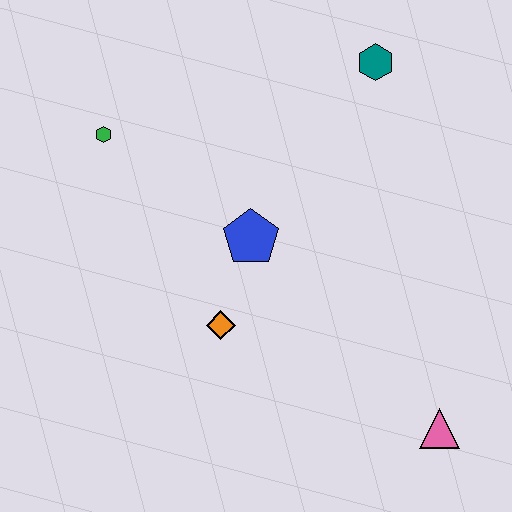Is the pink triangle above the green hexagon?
No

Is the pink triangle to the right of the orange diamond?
Yes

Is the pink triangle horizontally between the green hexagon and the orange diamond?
No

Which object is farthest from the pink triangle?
The green hexagon is farthest from the pink triangle.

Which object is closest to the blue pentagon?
The orange diamond is closest to the blue pentagon.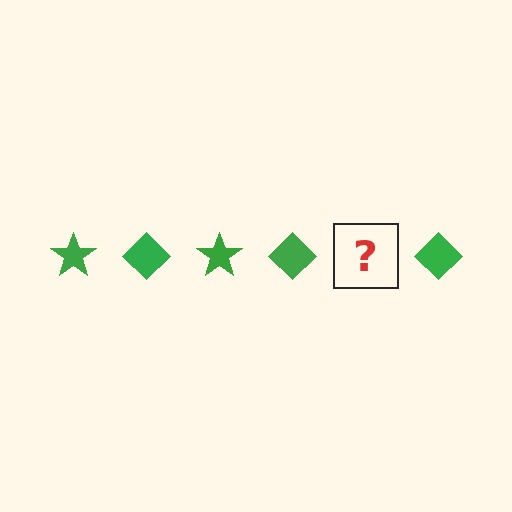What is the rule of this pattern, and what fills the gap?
The rule is that the pattern cycles through star, diamond shapes in green. The gap should be filled with a green star.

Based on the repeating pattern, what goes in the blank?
The blank should be a green star.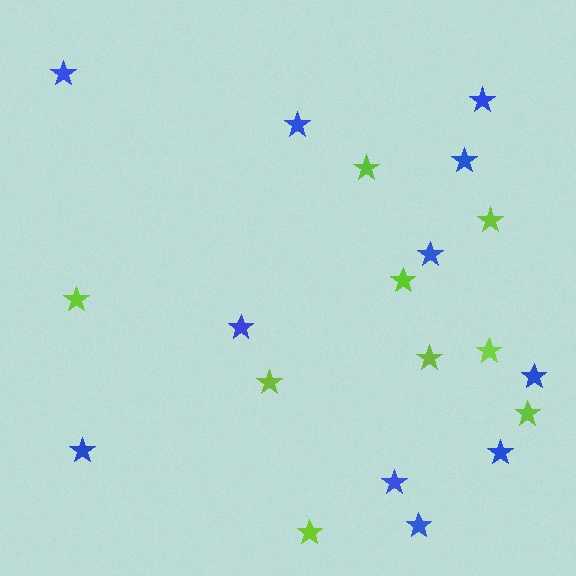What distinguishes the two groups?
There are 2 groups: one group of blue stars (11) and one group of lime stars (9).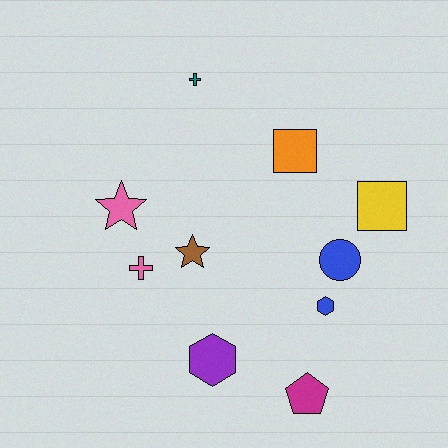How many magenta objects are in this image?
There is 1 magenta object.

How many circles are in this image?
There is 1 circle.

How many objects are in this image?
There are 10 objects.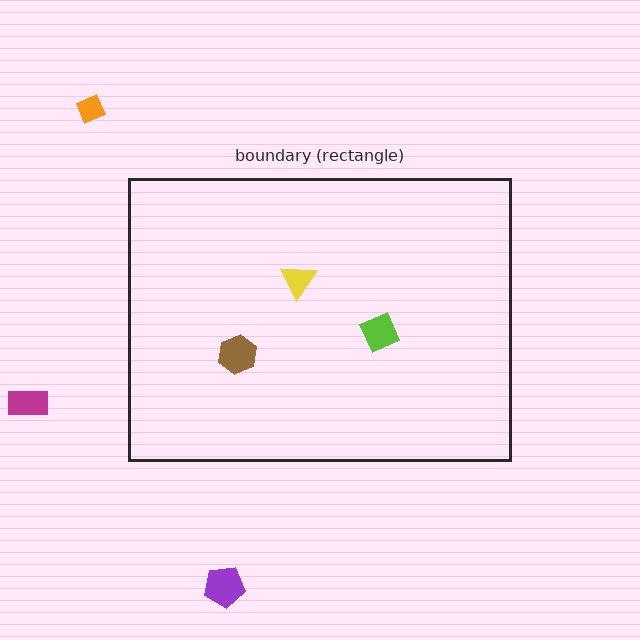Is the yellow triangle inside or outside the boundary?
Inside.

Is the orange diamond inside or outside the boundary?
Outside.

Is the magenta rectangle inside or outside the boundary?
Outside.